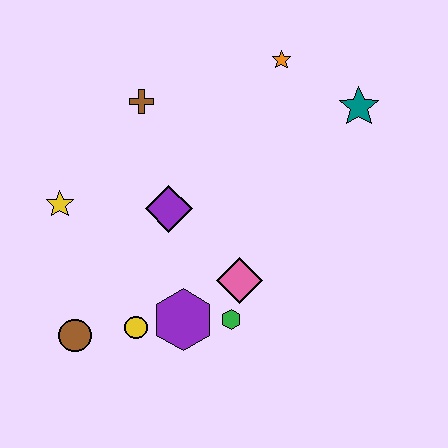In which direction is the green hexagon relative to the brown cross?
The green hexagon is below the brown cross.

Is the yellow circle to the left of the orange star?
Yes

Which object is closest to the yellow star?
The purple diamond is closest to the yellow star.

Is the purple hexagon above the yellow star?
No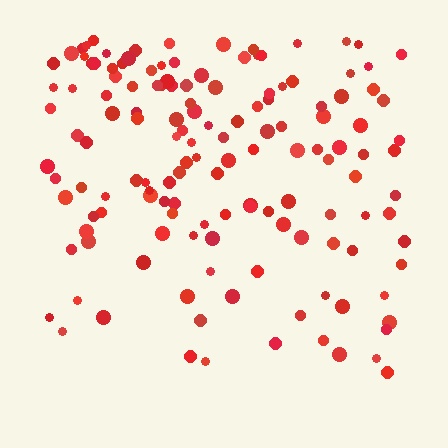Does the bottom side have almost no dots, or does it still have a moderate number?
Still a moderate number, just noticeably fewer than the top.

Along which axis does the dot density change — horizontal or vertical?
Vertical.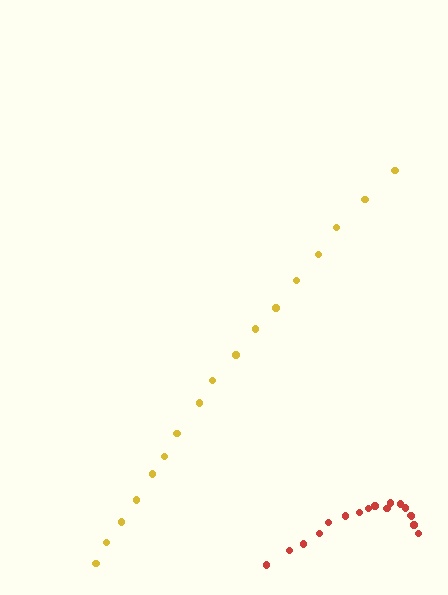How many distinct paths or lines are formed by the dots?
There are 2 distinct paths.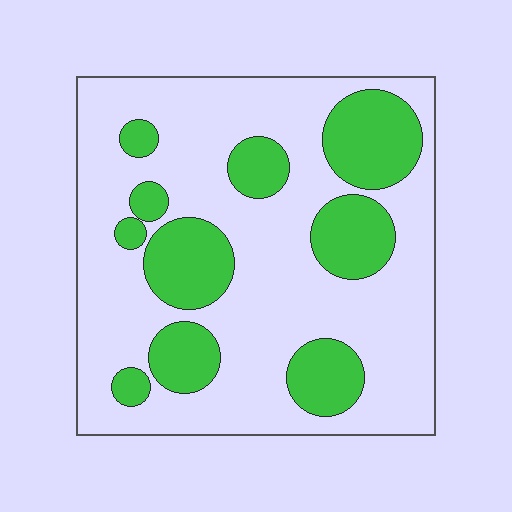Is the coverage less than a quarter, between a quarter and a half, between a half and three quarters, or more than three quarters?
Between a quarter and a half.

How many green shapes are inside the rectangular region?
10.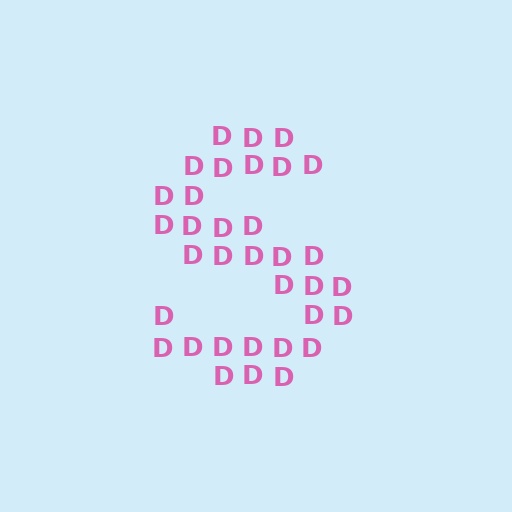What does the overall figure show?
The overall figure shows the letter S.